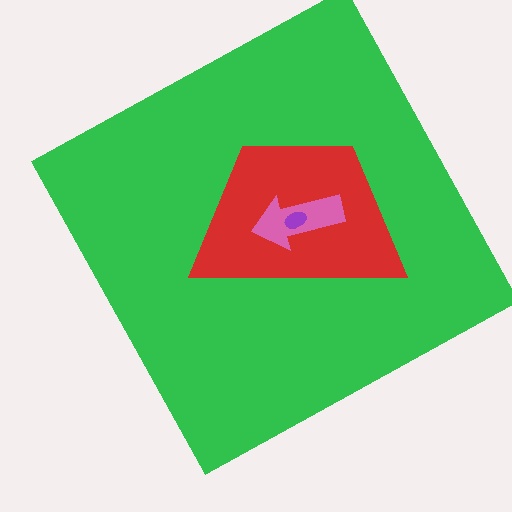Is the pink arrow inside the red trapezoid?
Yes.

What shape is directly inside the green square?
The red trapezoid.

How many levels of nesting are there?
4.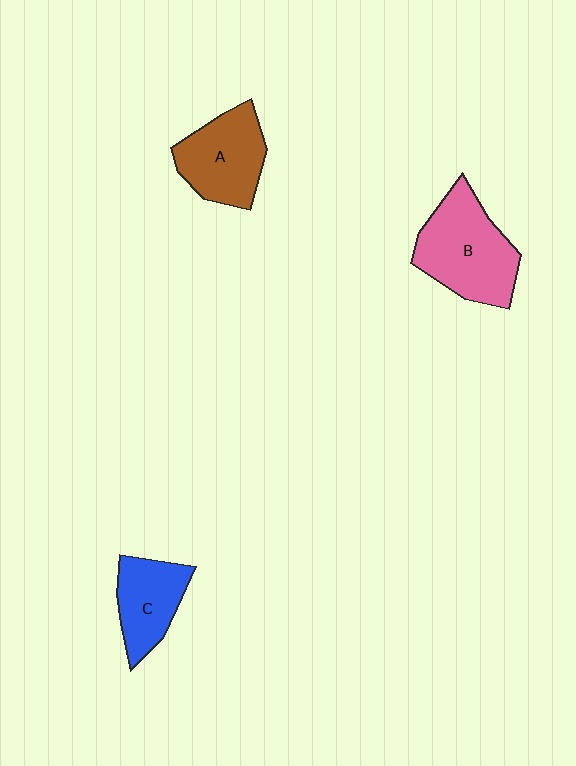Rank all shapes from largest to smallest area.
From largest to smallest: B (pink), A (brown), C (blue).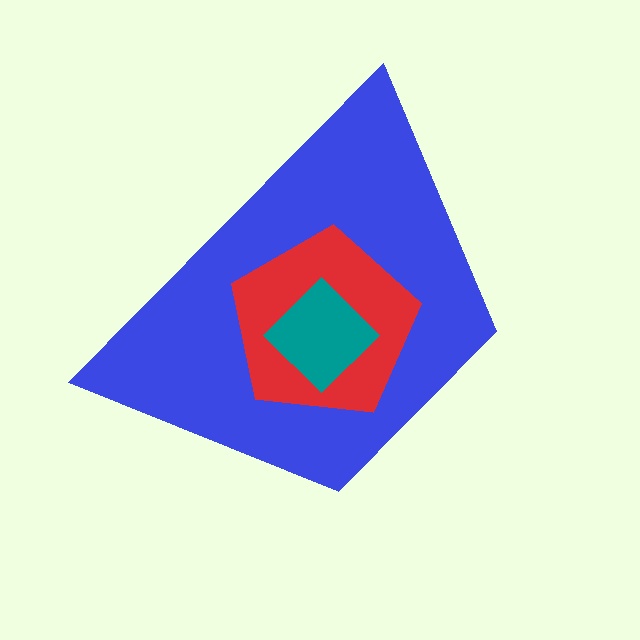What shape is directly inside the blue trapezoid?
The red pentagon.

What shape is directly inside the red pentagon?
The teal diamond.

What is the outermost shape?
The blue trapezoid.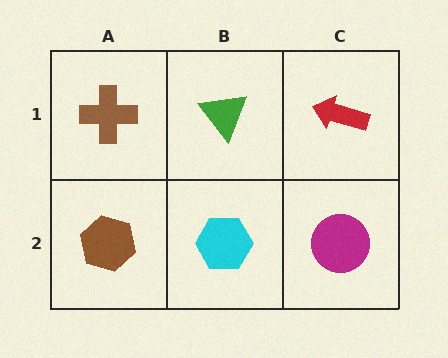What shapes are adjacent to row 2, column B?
A green triangle (row 1, column B), a brown hexagon (row 2, column A), a magenta circle (row 2, column C).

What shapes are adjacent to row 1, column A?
A brown hexagon (row 2, column A), a green triangle (row 1, column B).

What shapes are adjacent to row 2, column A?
A brown cross (row 1, column A), a cyan hexagon (row 2, column B).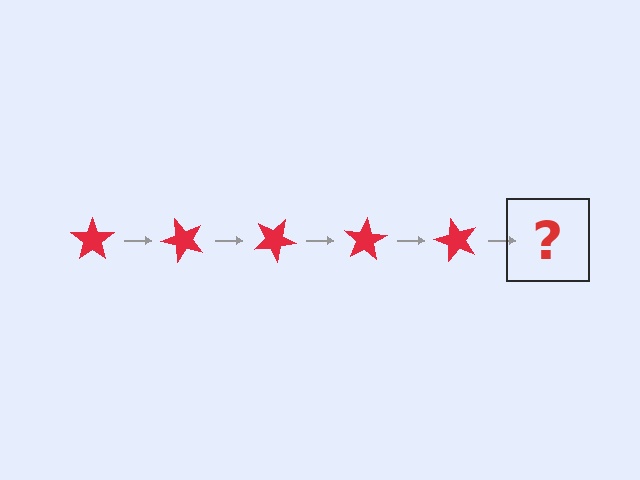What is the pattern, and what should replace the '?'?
The pattern is that the star rotates 50 degrees each step. The '?' should be a red star rotated 250 degrees.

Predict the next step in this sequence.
The next step is a red star rotated 250 degrees.